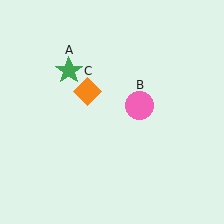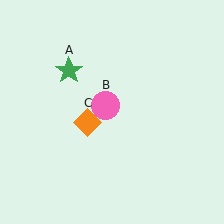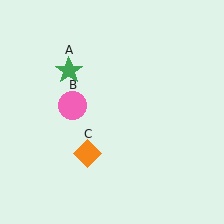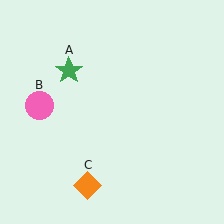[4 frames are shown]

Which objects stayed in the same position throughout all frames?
Green star (object A) remained stationary.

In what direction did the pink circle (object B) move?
The pink circle (object B) moved left.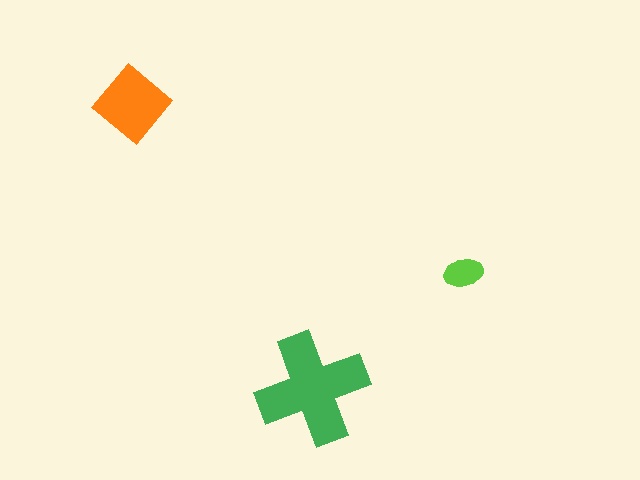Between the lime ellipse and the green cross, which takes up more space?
The green cross.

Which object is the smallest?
The lime ellipse.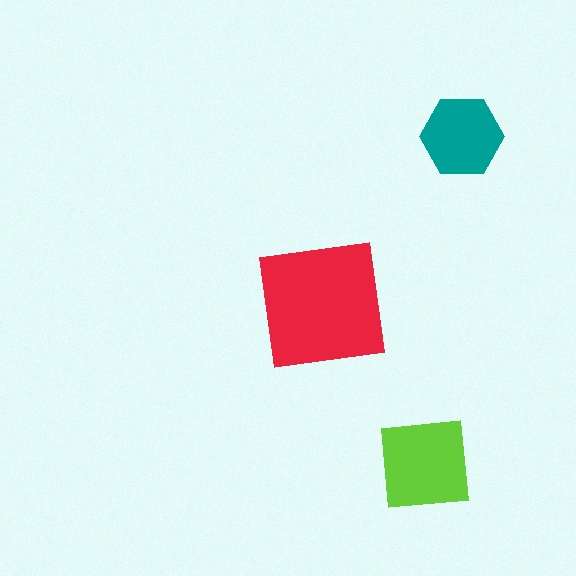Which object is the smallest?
The teal hexagon.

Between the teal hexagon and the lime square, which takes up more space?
The lime square.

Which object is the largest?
The red square.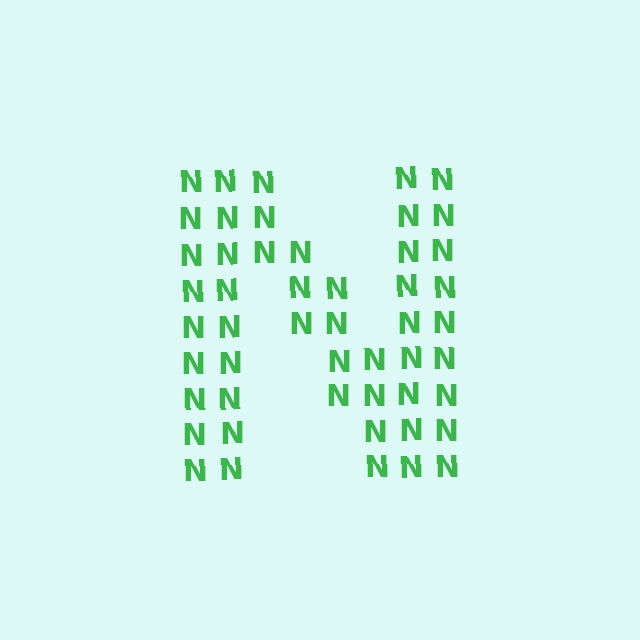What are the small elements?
The small elements are letter N's.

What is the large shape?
The large shape is the letter N.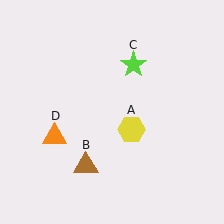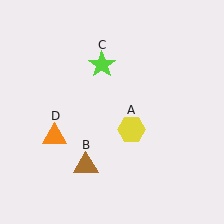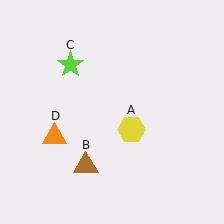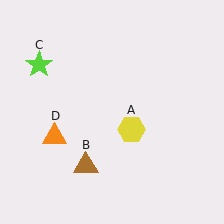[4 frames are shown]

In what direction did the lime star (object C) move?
The lime star (object C) moved left.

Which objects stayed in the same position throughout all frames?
Yellow hexagon (object A) and brown triangle (object B) and orange triangle (object D) remained stationary.